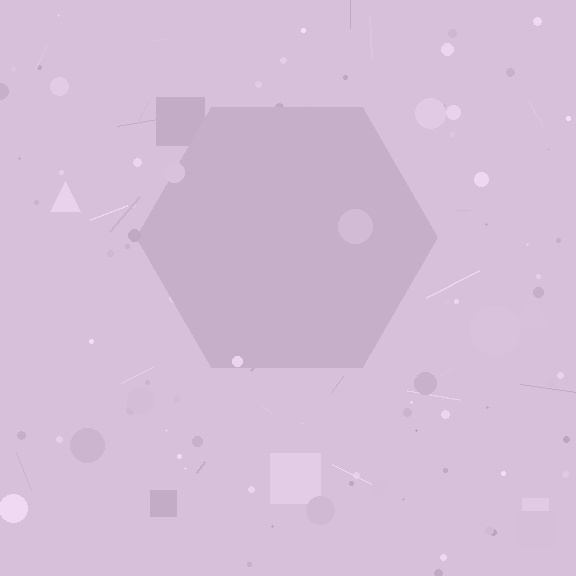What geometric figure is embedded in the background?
A hexagon is embedded in the background.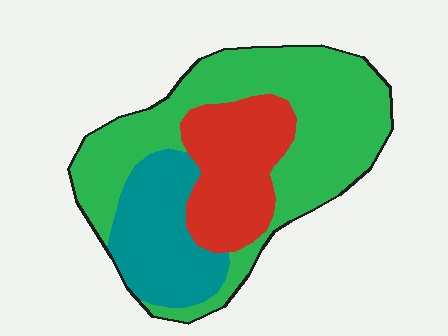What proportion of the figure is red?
Red takes up about one quarter (1/4) of the figure.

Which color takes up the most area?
Green, at roughly 55%.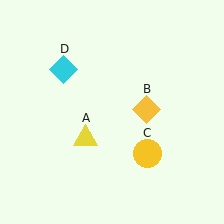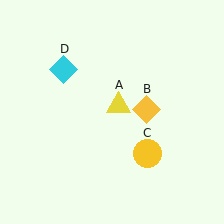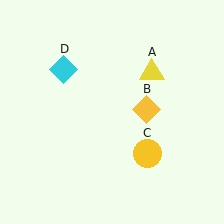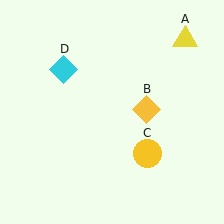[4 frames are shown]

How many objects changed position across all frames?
1 object changed position: yellow triangle (object A).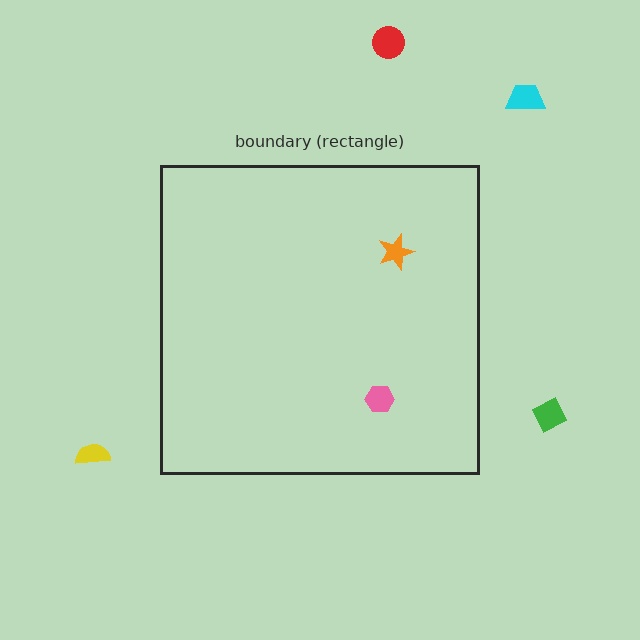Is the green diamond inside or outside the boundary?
Outside.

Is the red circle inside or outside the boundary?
Outside.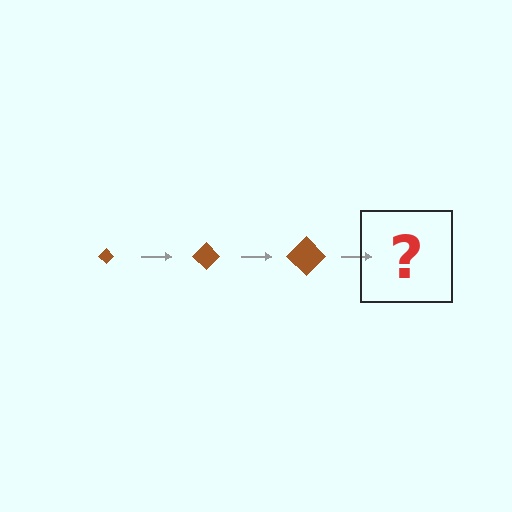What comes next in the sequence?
The next element should be a brown diamond, larger than the previous one.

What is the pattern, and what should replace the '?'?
The pattern is that the diamond gets progressively larger each step. The '?' should be a brown diamond, larger than the previous one.